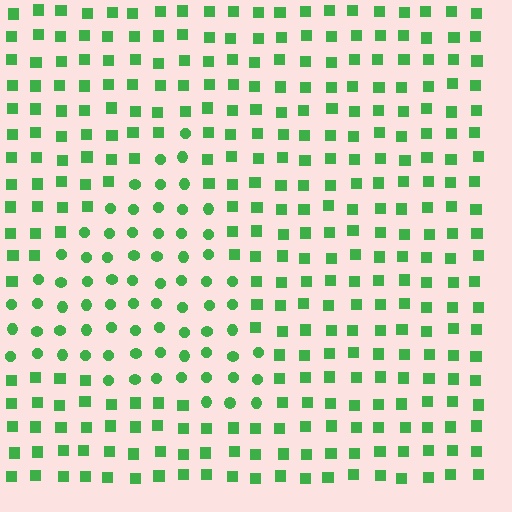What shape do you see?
I see a triangle.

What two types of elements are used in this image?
The image uses circles inside the triangle region and squares outside it.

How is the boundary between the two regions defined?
The boundary is defined by a change in element shape: circles inside vs. squares outside. All elements share the same color and spacing.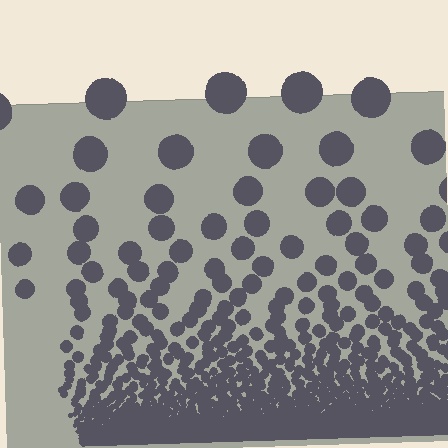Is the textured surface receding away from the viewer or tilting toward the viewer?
The surface appears to tilt toward the viewer. Texture elements get larger and sparser toward the top.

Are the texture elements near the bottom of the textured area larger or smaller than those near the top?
Smaller. The gradient is inverted — elements near the bottom are smaller and denser.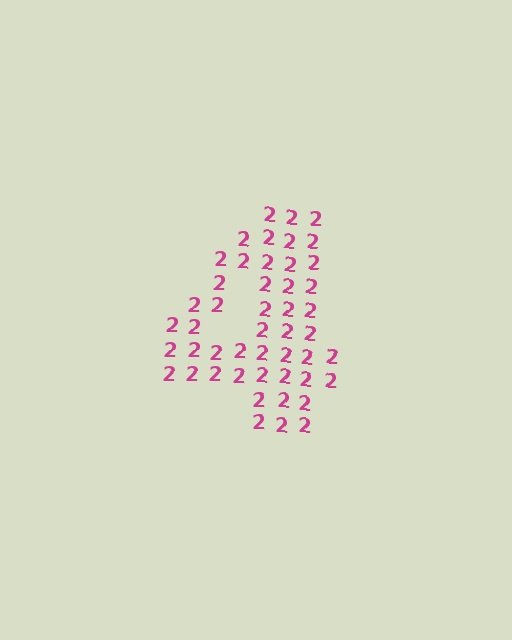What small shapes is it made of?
It is made of small digit 2's.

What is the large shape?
The large shape is the digit 4.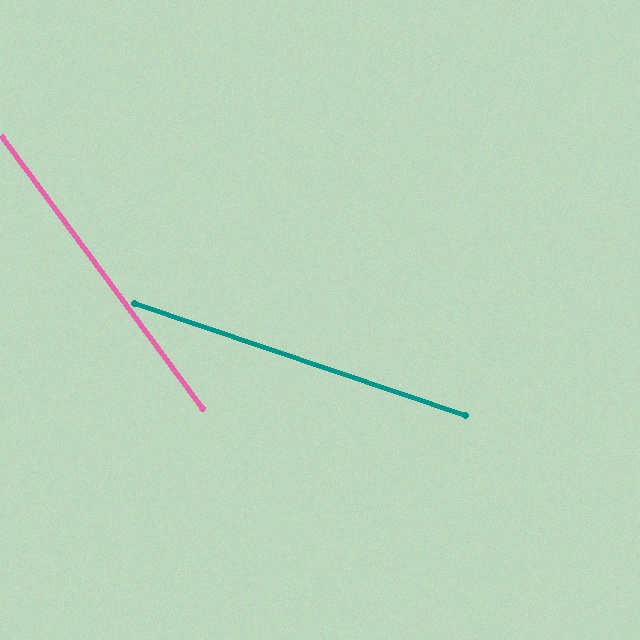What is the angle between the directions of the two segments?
Approximately 35 degrees.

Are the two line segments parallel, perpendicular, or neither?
Neither parallel nor perpendicular — they differ by about 35°.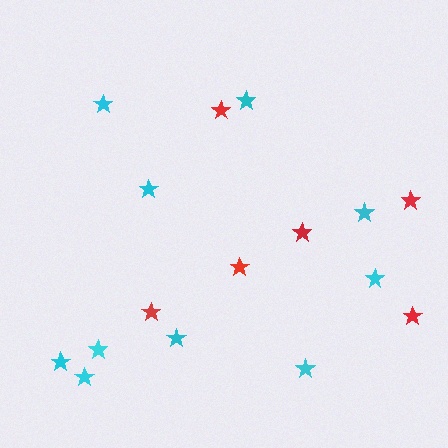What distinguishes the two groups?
There are 2 groups: one group of cyan stars (10) and one group of red stars (6).